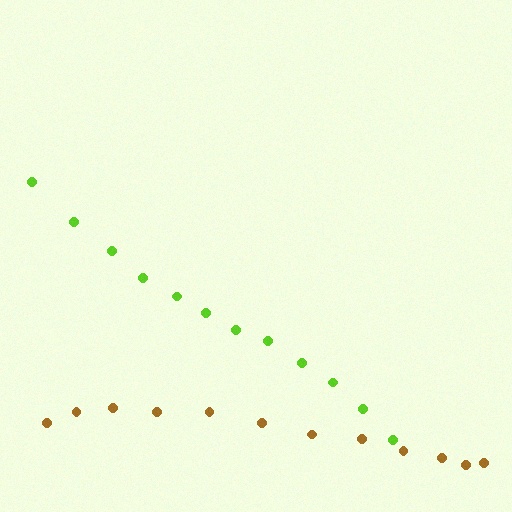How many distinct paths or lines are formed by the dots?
There are 2 distinct paths.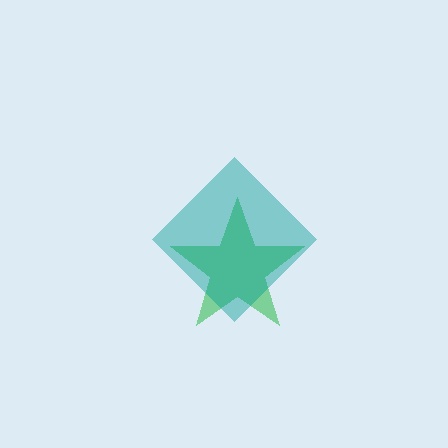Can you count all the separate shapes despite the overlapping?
Yes, there are 2 separate shapes.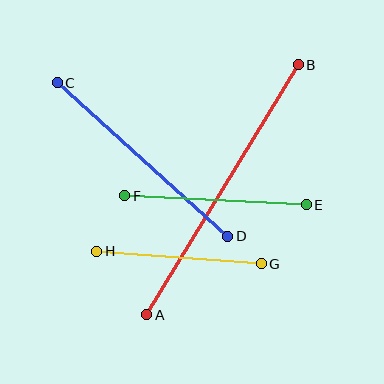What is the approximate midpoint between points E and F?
The midpoint is at approximately (215, 200) pixels.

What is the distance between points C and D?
The distance is approximately 229 pixels.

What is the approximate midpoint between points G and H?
The midpoint is at approximately (179, 257) pixels.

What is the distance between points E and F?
The distance is approximately 181 pixels.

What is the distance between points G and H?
The distance is approximately 165 pixels.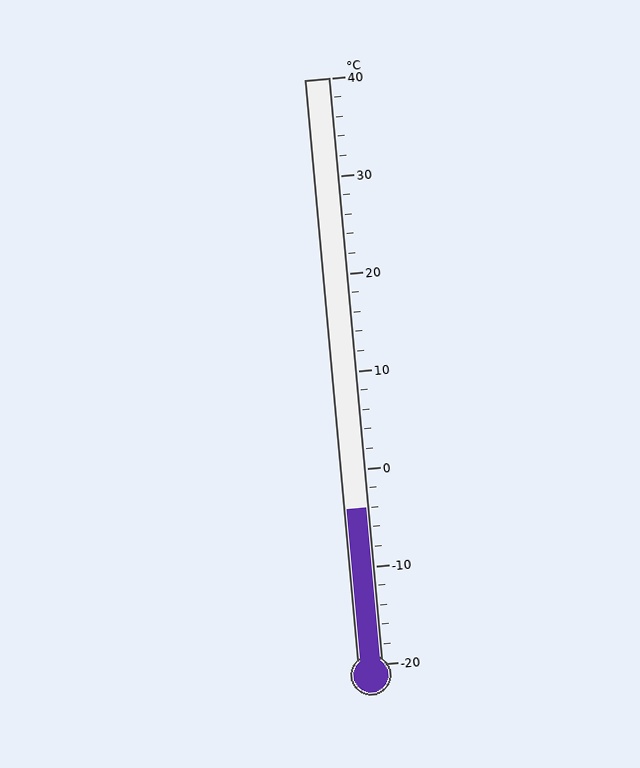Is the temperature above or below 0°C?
The temperature is below 0°C.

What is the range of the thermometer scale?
The thermometer scale ranges from -20°C to 40°C.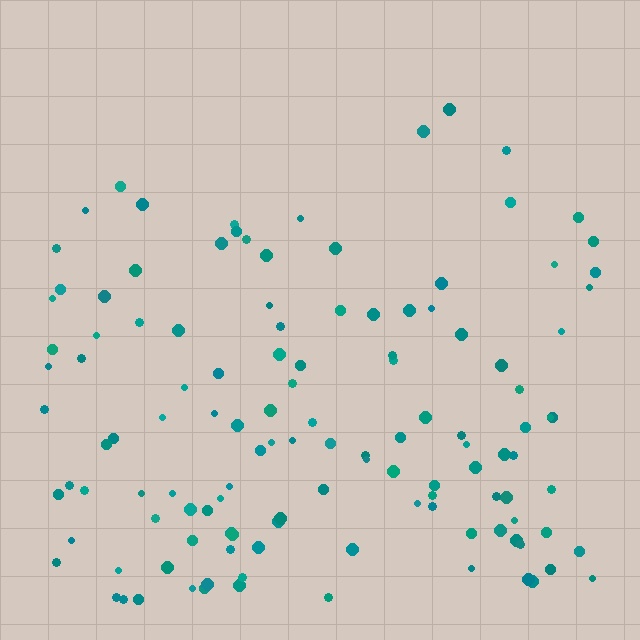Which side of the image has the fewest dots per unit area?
The top.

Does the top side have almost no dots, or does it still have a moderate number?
Still a moderate number, just noticeably fewer than the bottom.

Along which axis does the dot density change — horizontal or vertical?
Vertical.